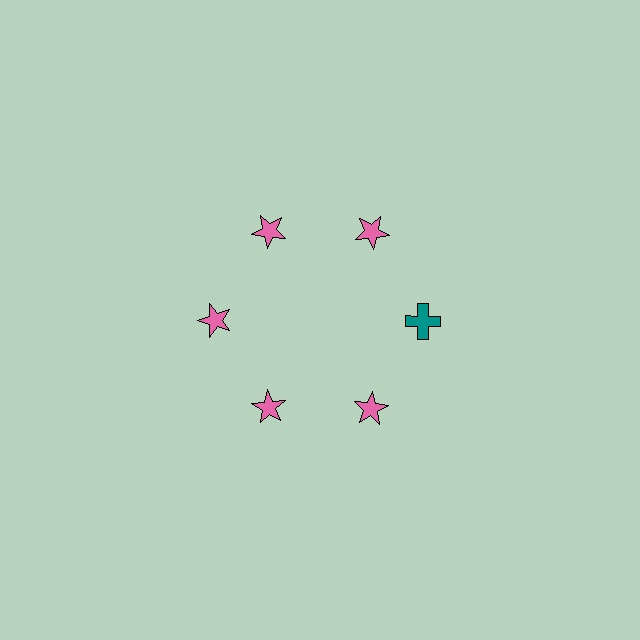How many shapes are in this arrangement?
There are 6 shapes arranged in a ring pattern.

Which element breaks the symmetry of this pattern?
The teal cross at roughly the 3 o'clock position breaks the symmetry. All other shapes are pink stars.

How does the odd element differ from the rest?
It differs in both color (teal instead of pink) and shape (cross instead of star).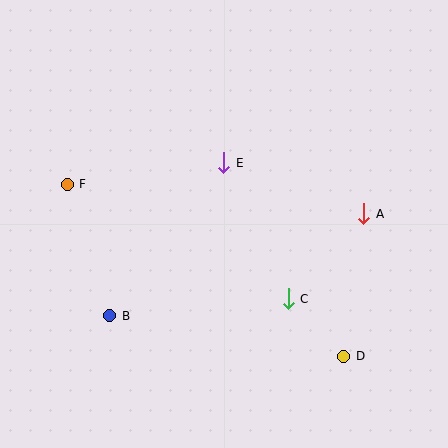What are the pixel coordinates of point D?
Point D is at (344, 356).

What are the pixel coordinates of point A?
Point A is at (364, 214).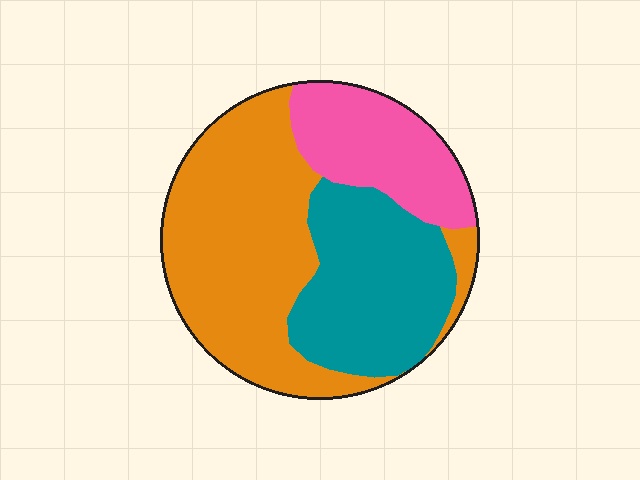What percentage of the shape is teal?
Teal covers around 30% of the shape.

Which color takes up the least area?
Pink, at roughly 20%.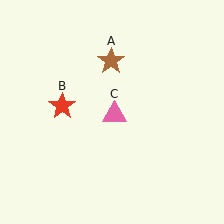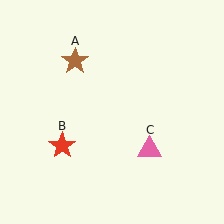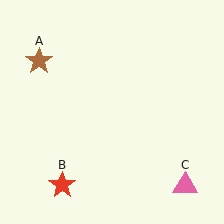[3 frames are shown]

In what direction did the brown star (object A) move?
The brown star (object A) moved left.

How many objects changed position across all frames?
3 objects changed position: brown star (object A), red star (object B), pink triangle (object C).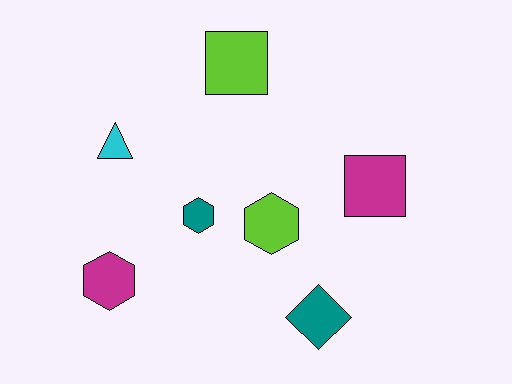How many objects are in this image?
There are 7 objects.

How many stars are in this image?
There are no stars.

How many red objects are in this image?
There are no red objects.